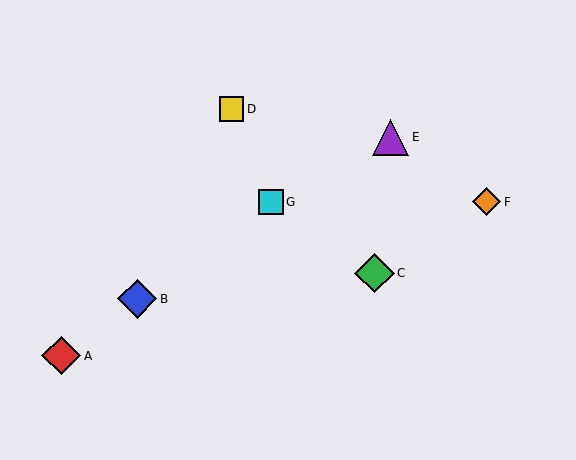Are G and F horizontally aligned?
Yes, both are at y≈202.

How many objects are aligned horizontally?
2 objects (F, G) are aligned horizontally.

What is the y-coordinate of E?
Object E is at y≈137.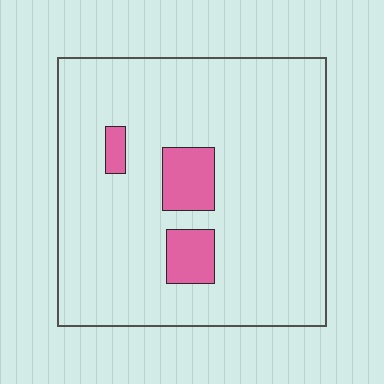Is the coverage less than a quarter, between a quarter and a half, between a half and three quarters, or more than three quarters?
Less than a quarter.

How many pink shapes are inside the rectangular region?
3.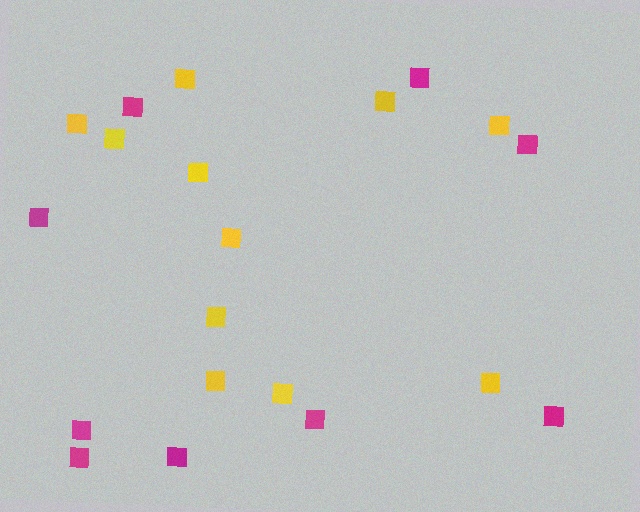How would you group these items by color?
There are 2 groups: one group of magenta squares (9) and one group of yellow squares (11).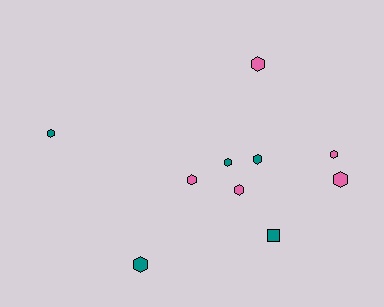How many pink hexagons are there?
There are 5 pink hexagons.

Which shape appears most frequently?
Hexagon, with 9 objects.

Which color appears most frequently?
Pink, with 5 objects.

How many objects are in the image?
There are 10 objects.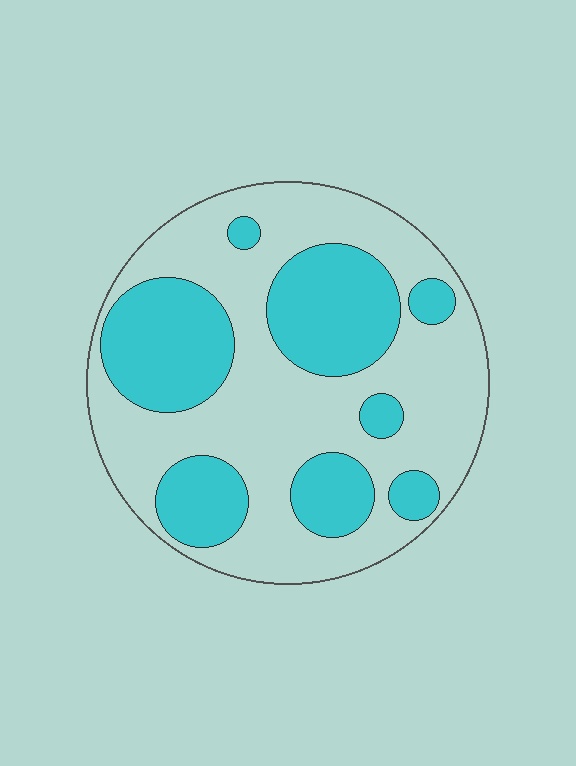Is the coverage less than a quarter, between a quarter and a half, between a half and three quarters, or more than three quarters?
Between a quarter and a half.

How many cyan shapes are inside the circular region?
8.